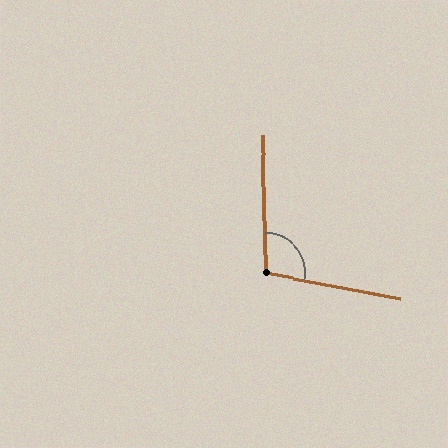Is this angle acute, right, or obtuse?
It is obtuse.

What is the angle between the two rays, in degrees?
Approximately 103 degrees.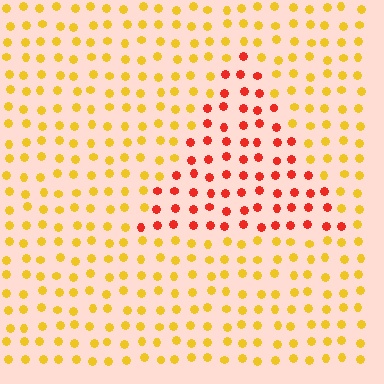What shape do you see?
I see a triangle.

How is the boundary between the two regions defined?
The boundary is defined purely by a slight shift in hue (about 47 degrees). Spacing, size, and orientation are identical on both sides.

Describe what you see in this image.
The image is filled with small yellow elements in a uniform arrangement. A triangle-shaped region is visible where the elements are tinted to a slightly different hue, forming a subtle color boundary.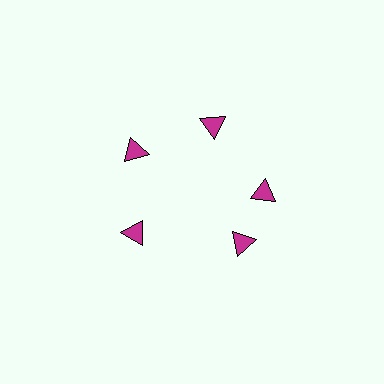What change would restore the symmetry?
The symmetry would be restored by rotating it back into even spacing with its neighbors so that all 5 triangles sit at equal angles and equal distance from the center.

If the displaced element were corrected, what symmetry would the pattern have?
It would have 5-fold rotational symmetry — the pattern would map onto itself every 72 degrees.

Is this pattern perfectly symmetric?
No. The 5 magenta triangles are arranged in a ring, but one element near the 5 o'clock position is rotated out of alignment along the ring, breaking the 5-fold rotational symmetry.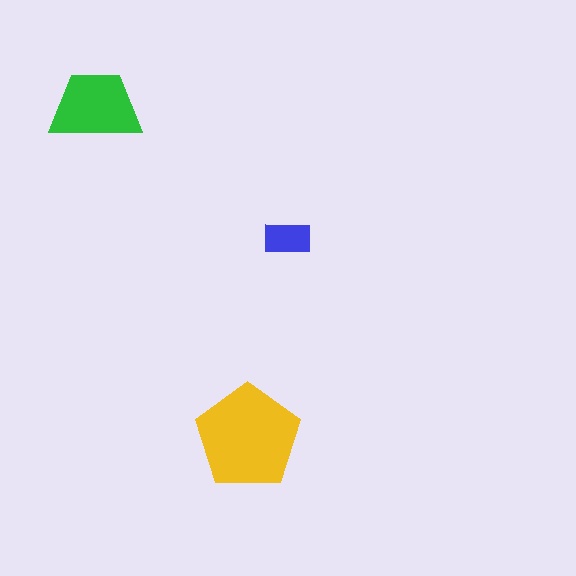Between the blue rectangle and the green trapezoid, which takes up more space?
The green trapezoid.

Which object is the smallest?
The blue rectangle.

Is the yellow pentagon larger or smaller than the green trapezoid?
Larger.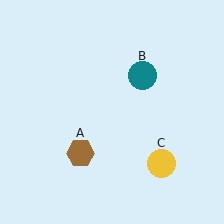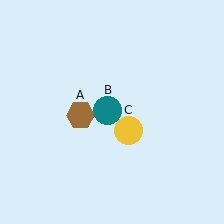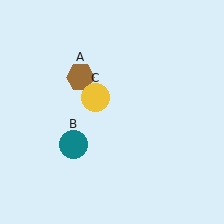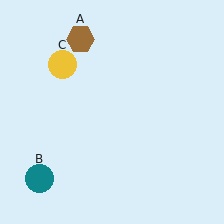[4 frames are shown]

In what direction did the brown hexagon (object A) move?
The brown hexagon (object A) moved up.